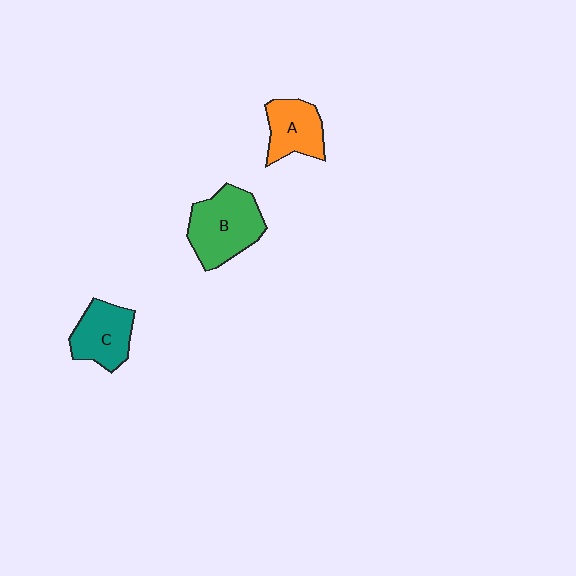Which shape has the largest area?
Shape B (green).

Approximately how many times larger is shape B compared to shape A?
Approximately 1.5 times.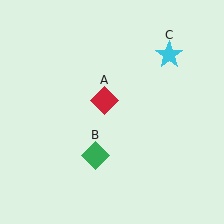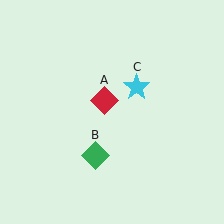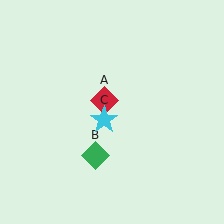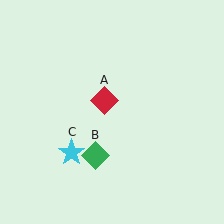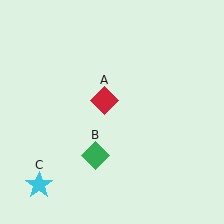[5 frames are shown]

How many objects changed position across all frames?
1 object changed position: cyan star (object C).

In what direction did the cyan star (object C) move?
The cyan star (object C) moved down and to the left.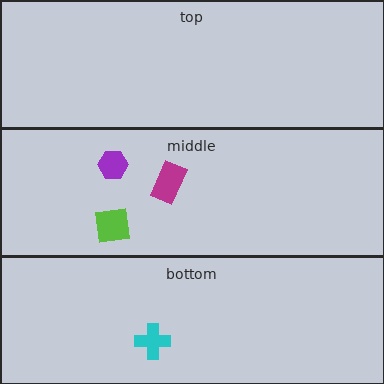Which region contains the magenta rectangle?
The middle region.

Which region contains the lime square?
The middle region.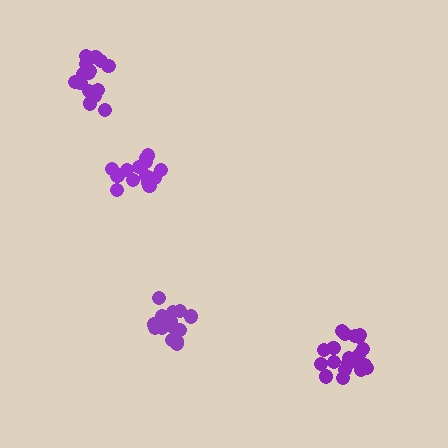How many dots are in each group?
Group 1: 16 dots, Group 2: 17 dots, Group 3: 16 dots, Group 4: 20 dots (69 total).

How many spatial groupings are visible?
There are 4 spatial groupings.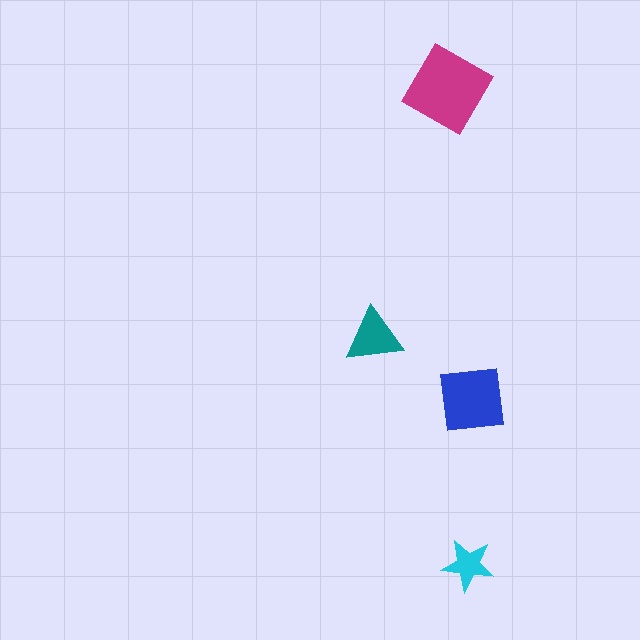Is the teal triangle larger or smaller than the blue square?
Smaller.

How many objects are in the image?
There are 4 objects in the image.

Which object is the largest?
The magenta square.